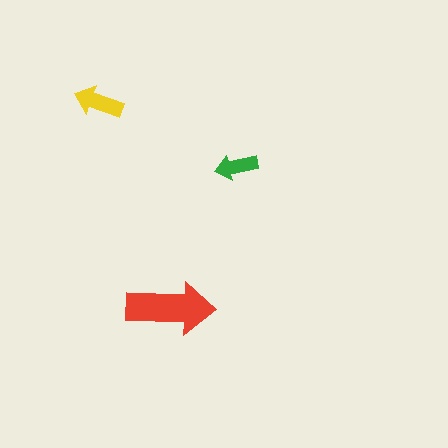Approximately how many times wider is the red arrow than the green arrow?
About 2 times wider.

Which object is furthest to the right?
The green arrow is rightmost.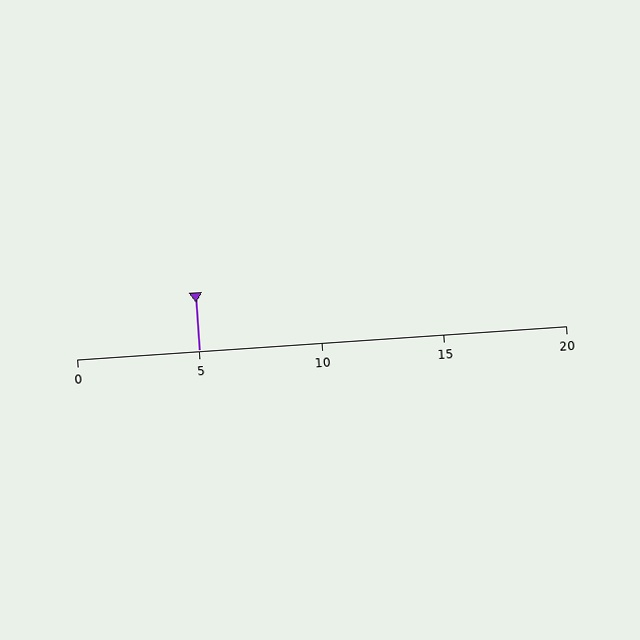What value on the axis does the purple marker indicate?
The marker indicates approximately 5.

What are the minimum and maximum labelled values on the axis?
The axis runs from 0 to 20.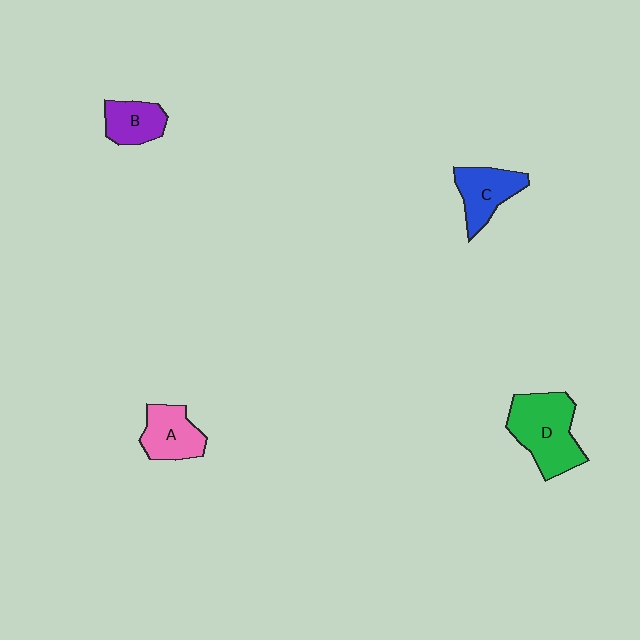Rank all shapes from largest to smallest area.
From largest to smallest: D (green), C (blue), A (pink), B (purple).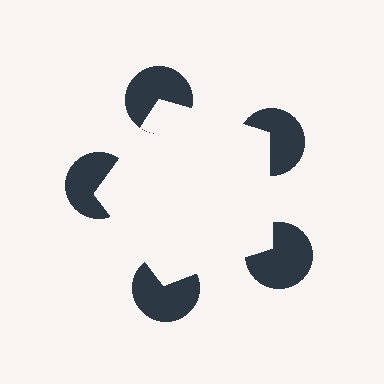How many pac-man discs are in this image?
There are 5 — one at each vertex of the illusory pentagon.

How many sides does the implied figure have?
5 sides.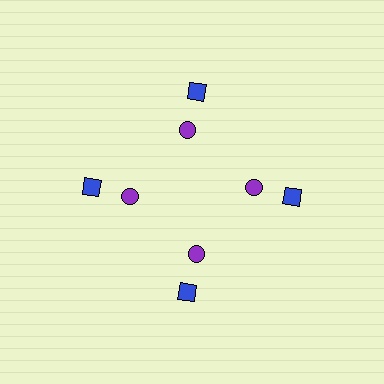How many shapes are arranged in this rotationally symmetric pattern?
There are 8 shapes, arranged in 4 groups of 2.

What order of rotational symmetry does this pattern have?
This pattern has 4-fold rotational symmetry.